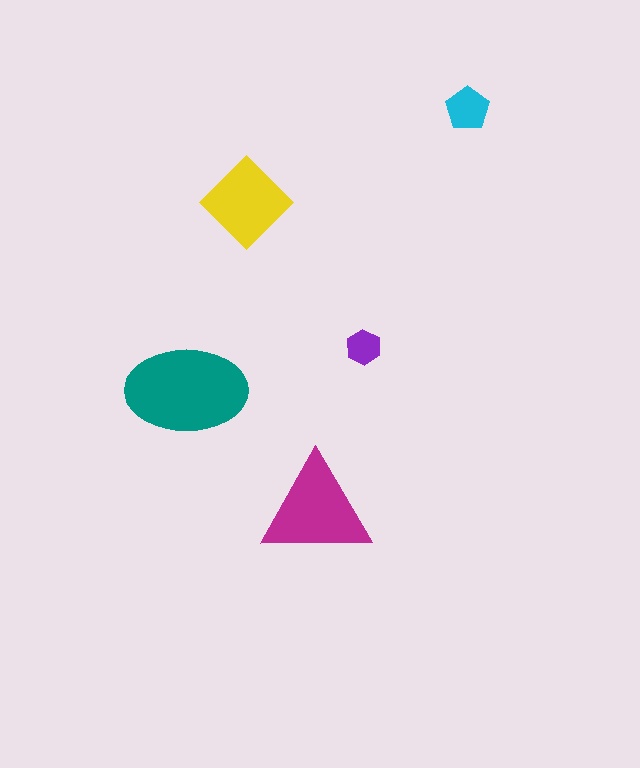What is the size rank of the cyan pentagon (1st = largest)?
4th.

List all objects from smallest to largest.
The purple hexagon, the cyan pentagon, the yellow diamond, the magenta triangle, the teal ellipse.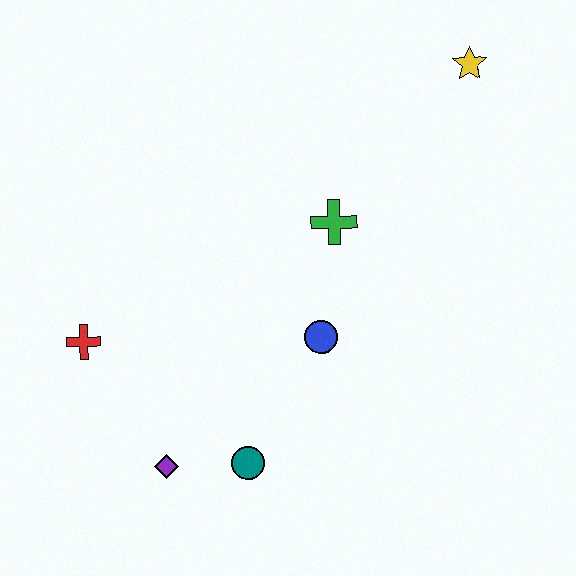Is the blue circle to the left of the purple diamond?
No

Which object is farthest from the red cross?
The yellow star is farthest from the red cross.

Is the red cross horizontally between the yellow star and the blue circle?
No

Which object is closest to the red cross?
The purple diamond is closest to the red cross.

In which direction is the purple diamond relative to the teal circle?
The purple diamond is to the left of the teal circle.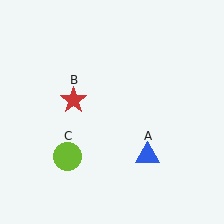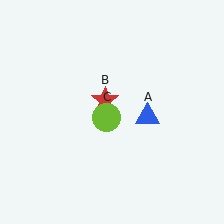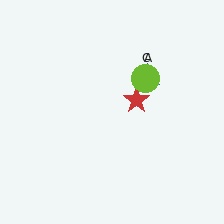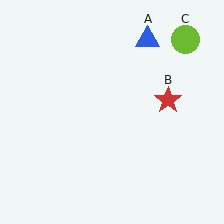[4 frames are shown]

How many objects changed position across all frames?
3 objects changed position: blue triangle (object A), red star (object B), lime circle (object C).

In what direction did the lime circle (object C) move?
The lime circle (object C) moved up and to the right.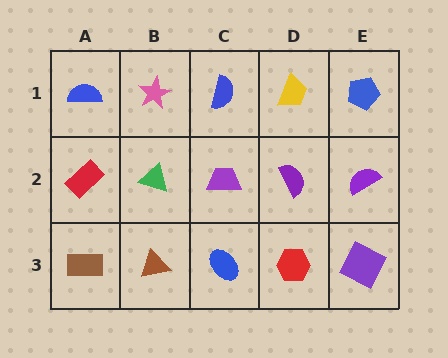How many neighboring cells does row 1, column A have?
2.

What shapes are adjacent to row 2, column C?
A blue semicircle (row 1, column C), a blue ellipse (row 3, column C), a green triangle (row 2, column B), a purple semicircle (row 2, column D).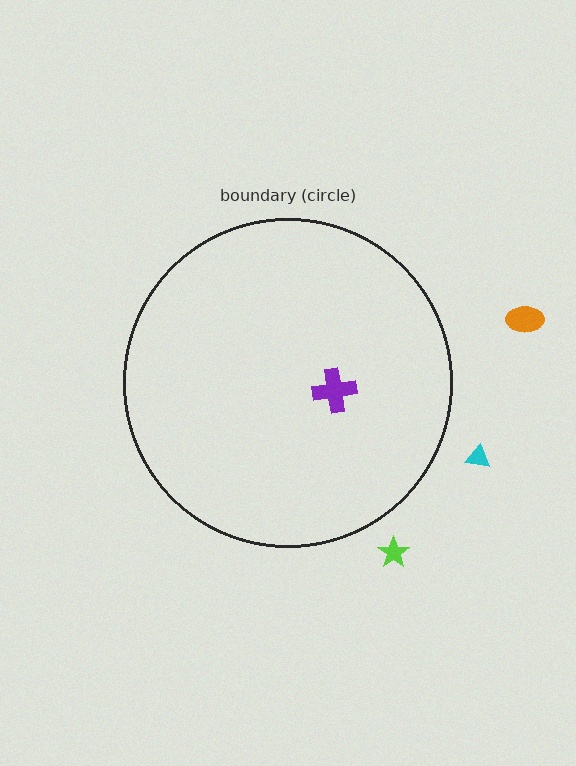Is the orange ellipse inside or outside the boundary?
Outside.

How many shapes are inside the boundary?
1 inside, 3 outside.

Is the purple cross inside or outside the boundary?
Inside.